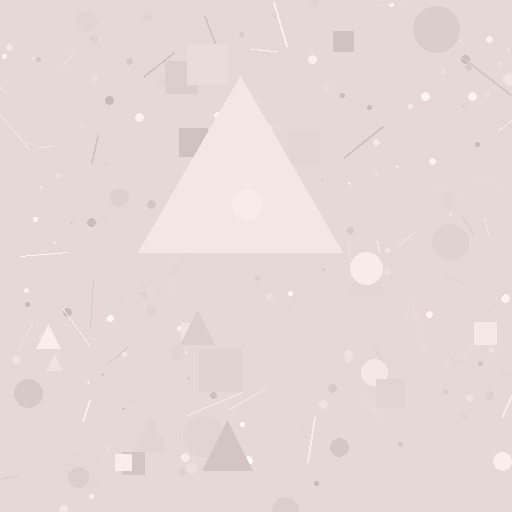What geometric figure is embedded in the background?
A triangle is embedded in the background.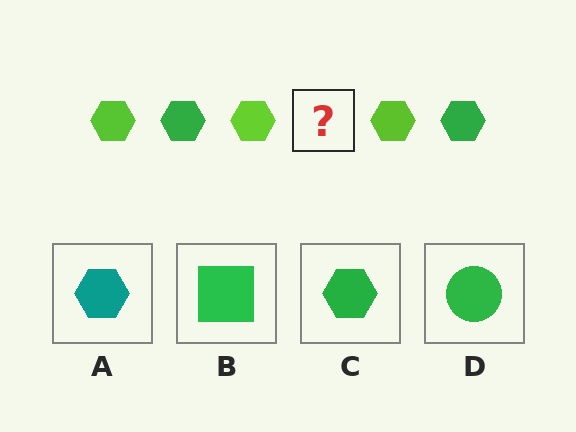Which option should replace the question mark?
Option C.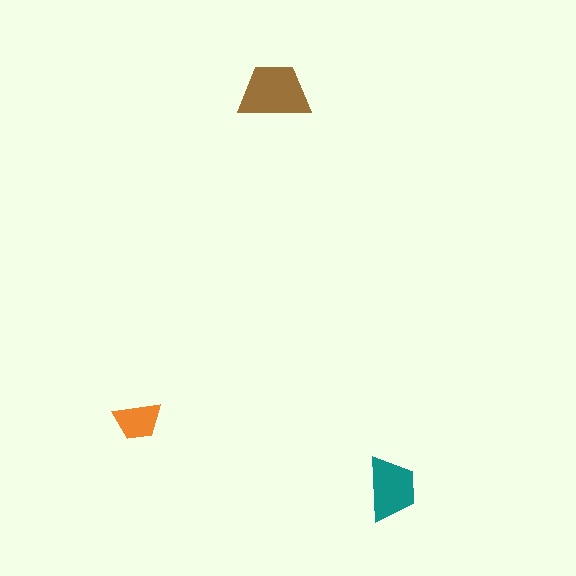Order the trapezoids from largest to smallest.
the brown one, the teal one, the orange one.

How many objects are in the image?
There are 3 objects in the image.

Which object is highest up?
The brown trapezoid is topmost.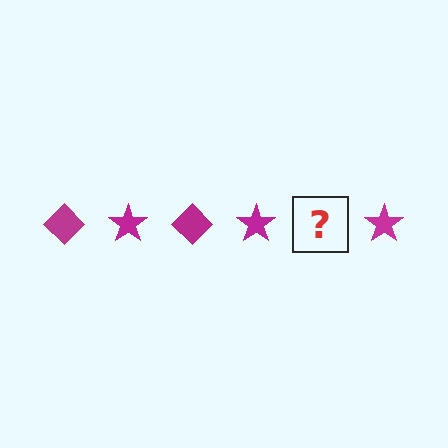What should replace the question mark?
The question mark should be replaced with a magenta diamond.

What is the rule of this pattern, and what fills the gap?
The rule is that the pattern cycles through diamond, star shapes in magenta. The gap should be filled with a magenta diamond.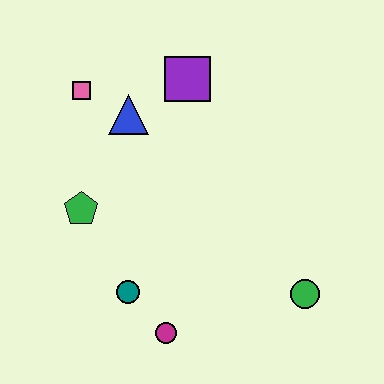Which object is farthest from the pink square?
The green circle is farthest from the pink square.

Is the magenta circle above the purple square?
No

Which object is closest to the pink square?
The blue triangle is closest to the pink square.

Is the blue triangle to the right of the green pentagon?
Yes